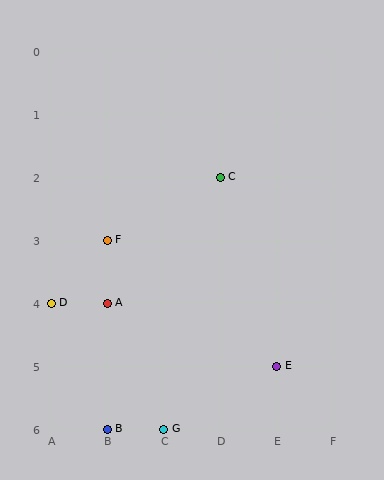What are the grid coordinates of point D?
Point D is at grid coordinates (A, 4).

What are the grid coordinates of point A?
Point A is at grid coordinates (B, 4).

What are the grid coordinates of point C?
Point C is at grid coordinates (D, 2).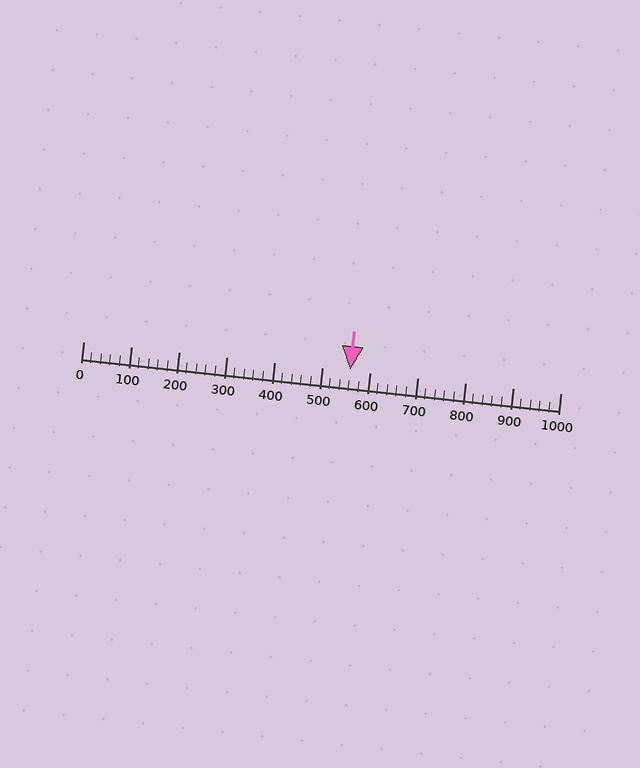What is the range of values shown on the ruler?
The ruler shows values from 0 to 1000.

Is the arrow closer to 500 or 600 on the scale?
The arrow is closer to 600.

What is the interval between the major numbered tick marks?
The major tick marks are spaced 100 units apart.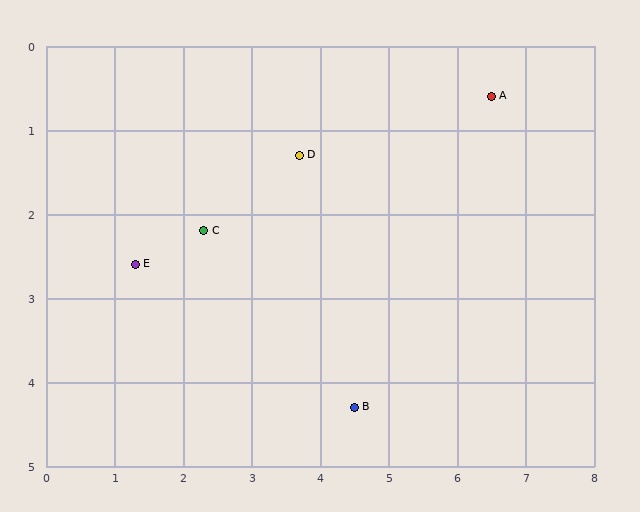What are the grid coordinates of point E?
Point E is at approximately (1.3, 2.6).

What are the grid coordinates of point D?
Point D is at approximately (3.7, 1.3).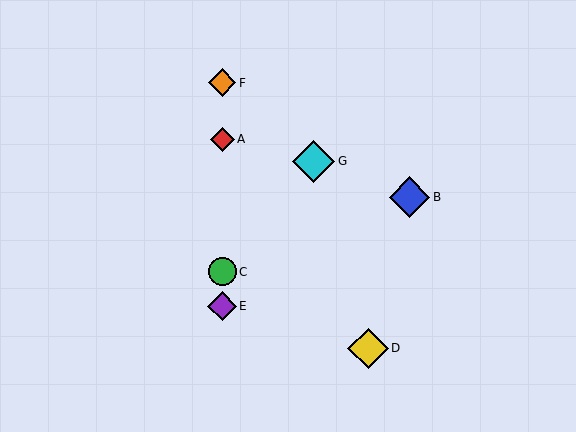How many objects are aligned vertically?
4 objects (A, C, E, F) are aligned vertically.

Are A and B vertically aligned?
No, A is at x≈222 and B is at x≈409.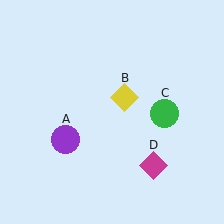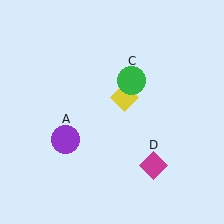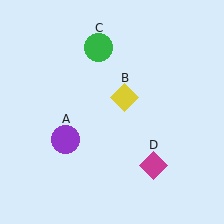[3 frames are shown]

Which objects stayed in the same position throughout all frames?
Purple circle (object A) and yellow diamond (object B) and magenta diamond (object D) remained stationary.